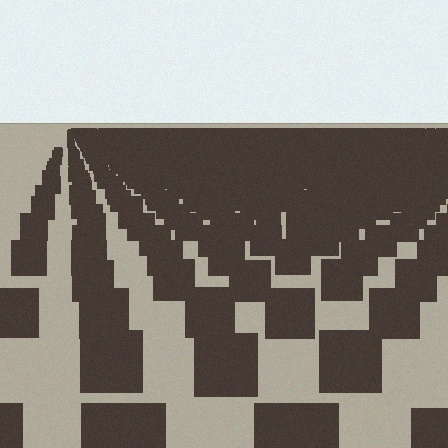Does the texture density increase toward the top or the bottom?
Density increases toward the top.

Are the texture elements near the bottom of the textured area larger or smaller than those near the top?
Larger. Near the bottom, elements are closer to the viewer and appear at a bigger on-screen size.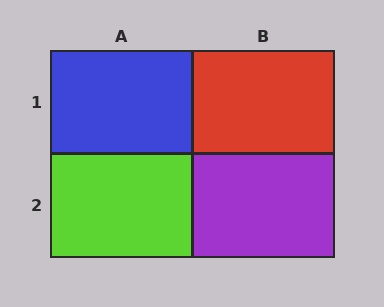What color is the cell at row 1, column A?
Blue.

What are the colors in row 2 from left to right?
Lime, purple.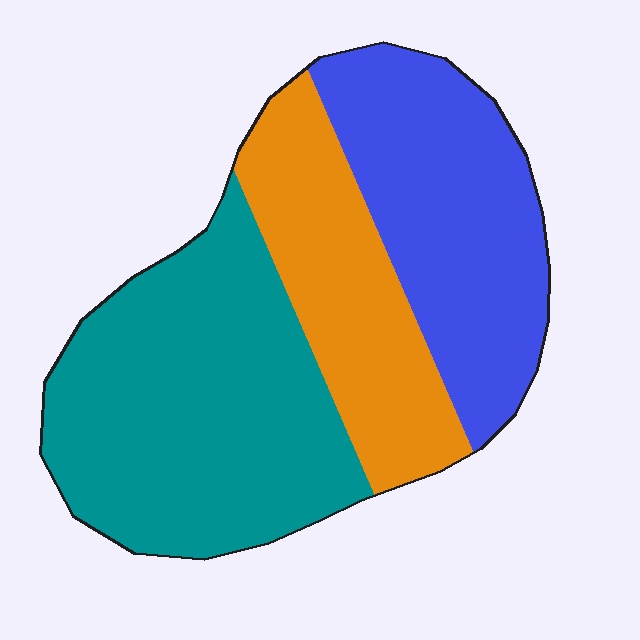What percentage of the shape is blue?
Blue covers 31% of the shape.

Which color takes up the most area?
Teal, at roughly 45%.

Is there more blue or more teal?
Teal.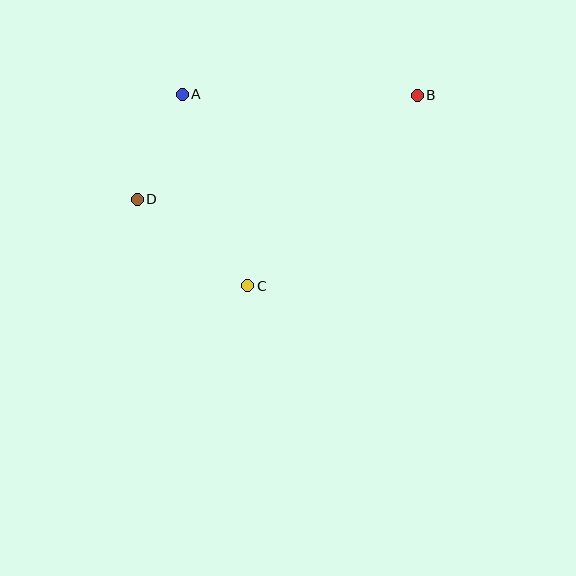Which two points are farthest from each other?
Points B and D are farthest from each other.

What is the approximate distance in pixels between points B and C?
The distance between B and C is approximately 255 pixels.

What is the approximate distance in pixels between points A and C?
The distance between A and C is approximately 202 pixels.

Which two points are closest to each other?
Points A and D are closest to each other.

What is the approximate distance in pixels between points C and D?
The distance between C and D is approximately 140 pixels.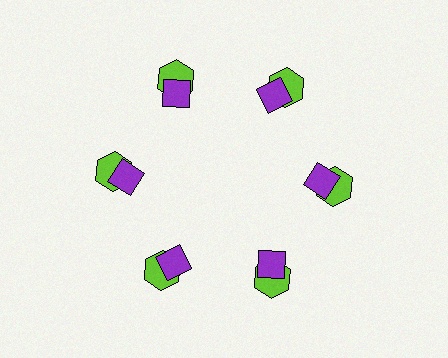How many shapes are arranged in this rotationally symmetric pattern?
There are 12 shapes, arranged in 6 groups of 2.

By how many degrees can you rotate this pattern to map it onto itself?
The pattern maps onto itself every 60 degrees of rotation.